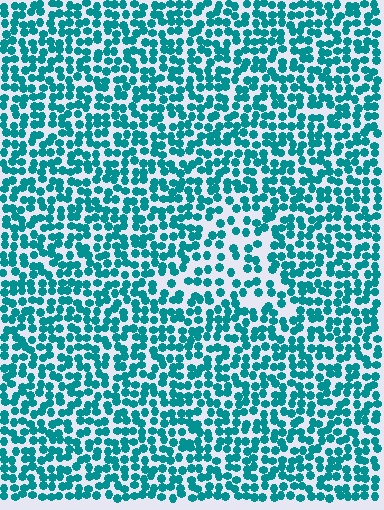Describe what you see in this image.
The image contains small teal elements arranged at two different densities. A triangle-shaped region is visible where the elements are less densely packed than the surrounding area.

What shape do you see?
I see a triangle.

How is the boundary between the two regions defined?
The boundary is defined by a change in element density (approximately 1.7x ratio). All elements are the same color, size, and shape.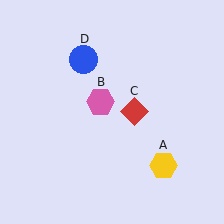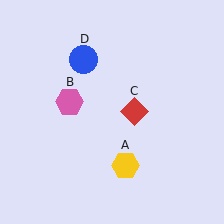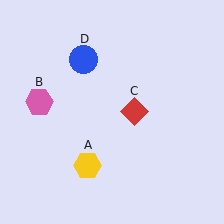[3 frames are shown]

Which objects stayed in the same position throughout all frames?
Red diamond (object C) and blue circle (object D) remained stationary.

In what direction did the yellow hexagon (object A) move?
The yellow hexagon (object A) moved left.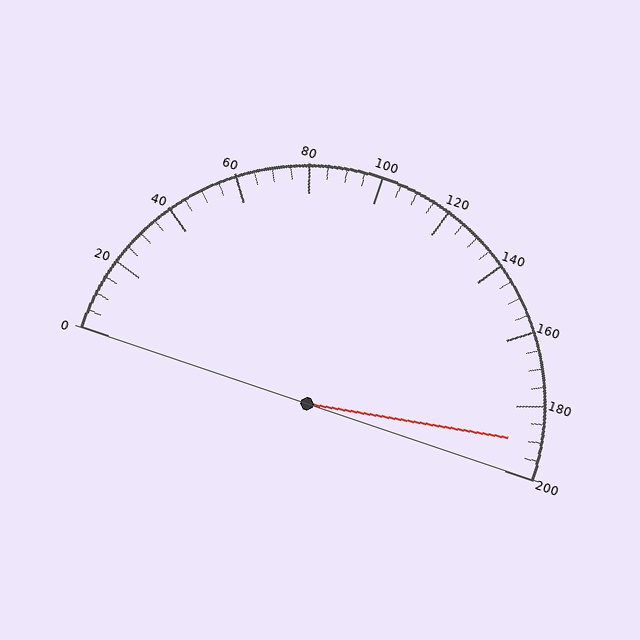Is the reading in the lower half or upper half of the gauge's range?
The reading is in the upper half of the range (0 to 200).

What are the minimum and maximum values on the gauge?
The gauge ranges from 0 to 200.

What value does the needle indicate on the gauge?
The needle indicates approximately 190.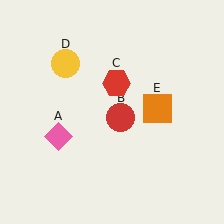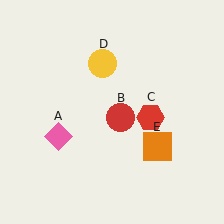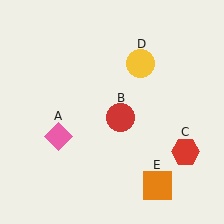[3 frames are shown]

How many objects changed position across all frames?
3 objects changed position: red hexagon (object C), yellow circle (object D), orange square (object E).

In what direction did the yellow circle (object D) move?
The yellow circle (object D) moved right.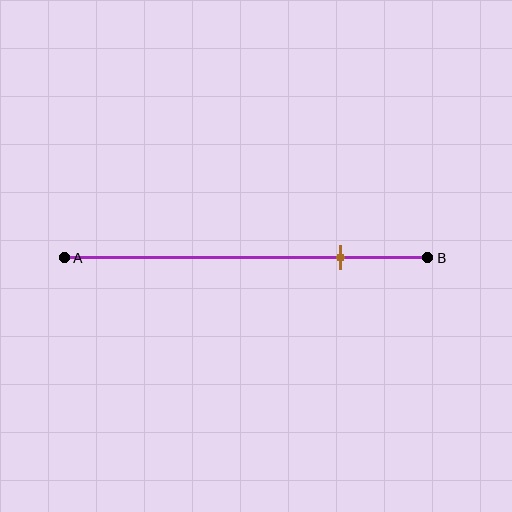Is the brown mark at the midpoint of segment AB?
No, the mark is at about 75% from A, not at the 50% midpoint.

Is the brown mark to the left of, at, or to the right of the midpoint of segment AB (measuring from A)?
The brown mark is to the right of the midpoint of segment AB.